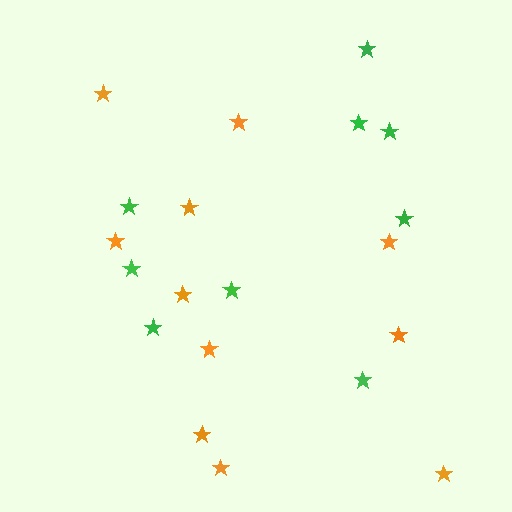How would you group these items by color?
There are 2 groups: one group of orange stars (11) and one group of green stars (9).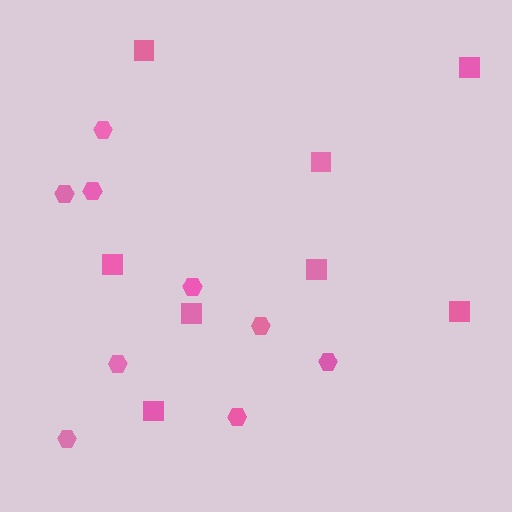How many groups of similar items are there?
There are 2 groups: one group of squares (8) and one group of hexagons (9).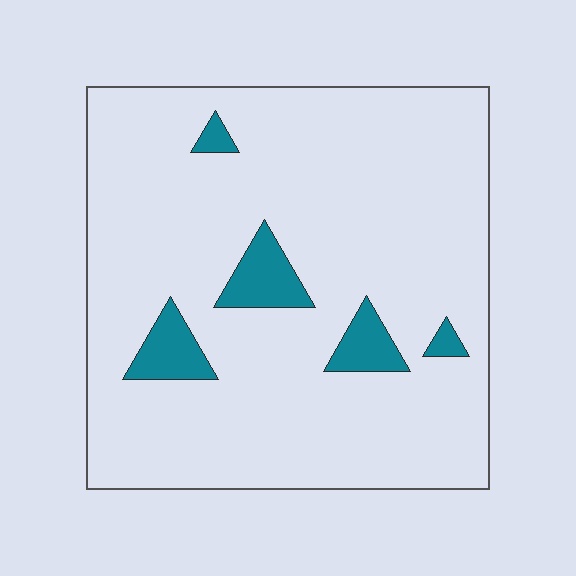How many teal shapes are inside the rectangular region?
5.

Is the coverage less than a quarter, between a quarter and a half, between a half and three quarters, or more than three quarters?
Less than a quarter.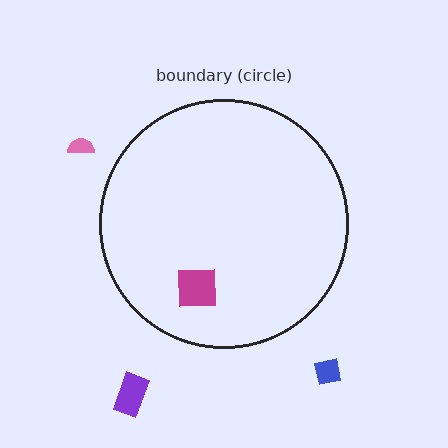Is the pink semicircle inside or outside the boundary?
Outside.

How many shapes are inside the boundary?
1 inside, 3 outside.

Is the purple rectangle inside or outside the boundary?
Outside.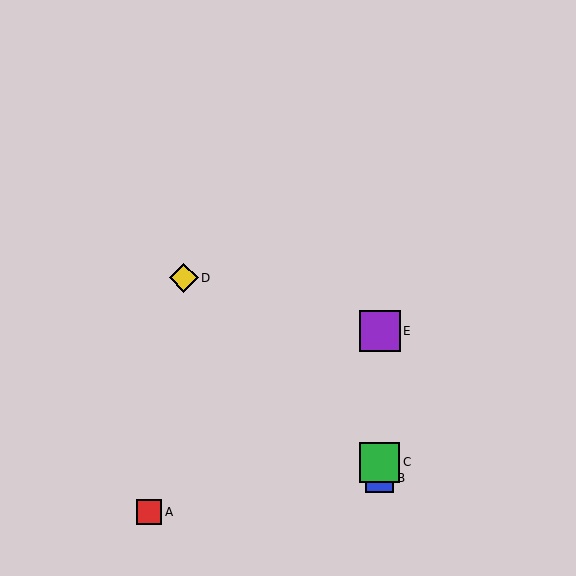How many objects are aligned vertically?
3 objects (B, C, E) are aligned vertically.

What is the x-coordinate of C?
Object C is at x≈380.